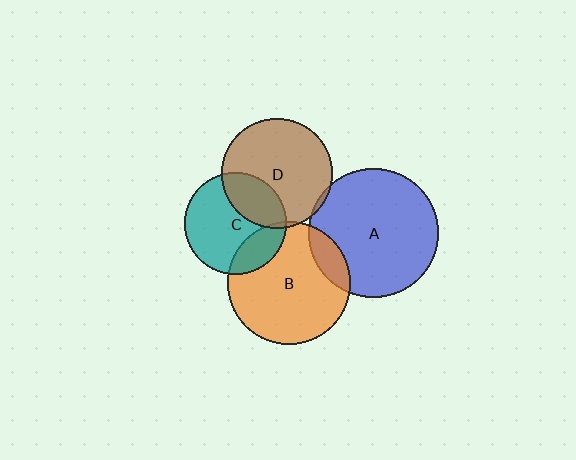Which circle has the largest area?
Circle A (blue).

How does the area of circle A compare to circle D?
Approximately 1.4 times.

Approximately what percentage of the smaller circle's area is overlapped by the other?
Approximately 15%.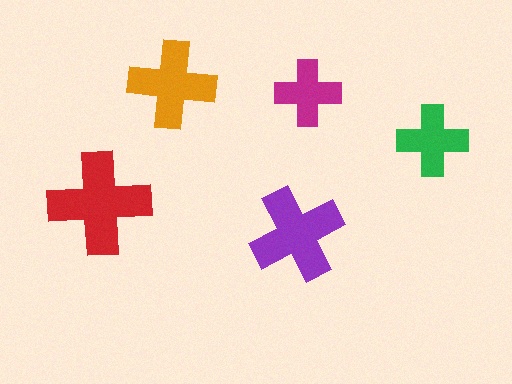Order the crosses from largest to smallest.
the red one, the purple one, the orange one, the green one, the magenta one.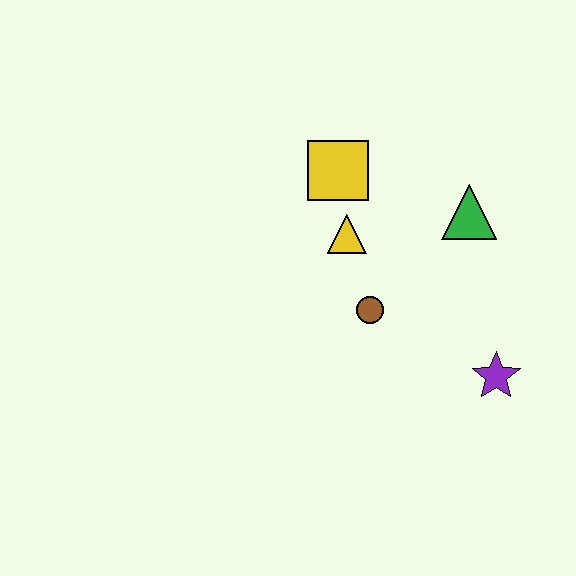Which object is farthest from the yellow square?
The purple star is farthest from the yellow square.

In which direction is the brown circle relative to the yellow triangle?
The brown circle is below the yellow triangle.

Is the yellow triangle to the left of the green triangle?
Yes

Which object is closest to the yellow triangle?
The yellow square is closest to the yellow triangle.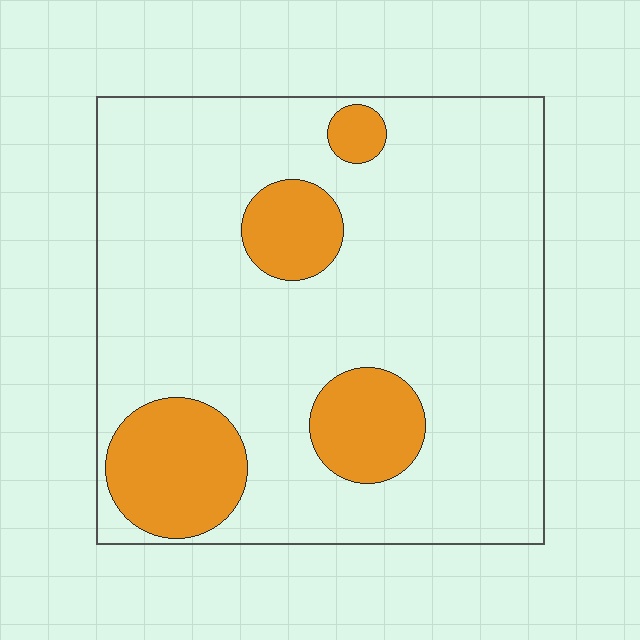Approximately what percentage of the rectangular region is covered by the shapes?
Approximately 20%.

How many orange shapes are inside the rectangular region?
4.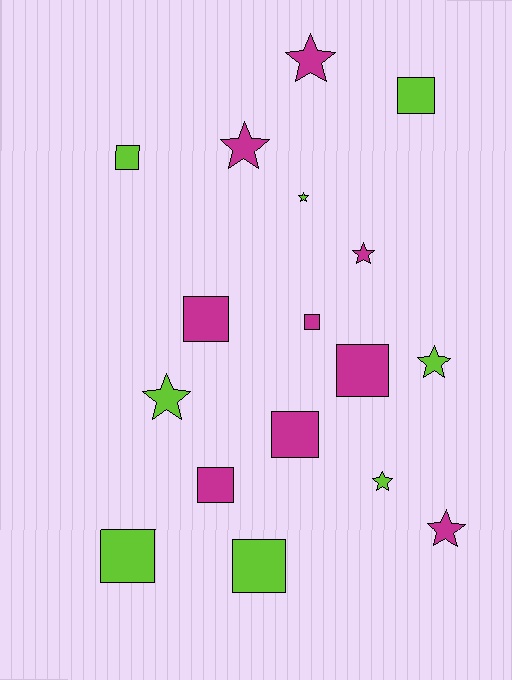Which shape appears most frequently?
Square, with 9 objects.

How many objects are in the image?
There are 17 objects.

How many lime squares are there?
There are 4 lime squares.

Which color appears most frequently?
Magenta, with 9 objects.